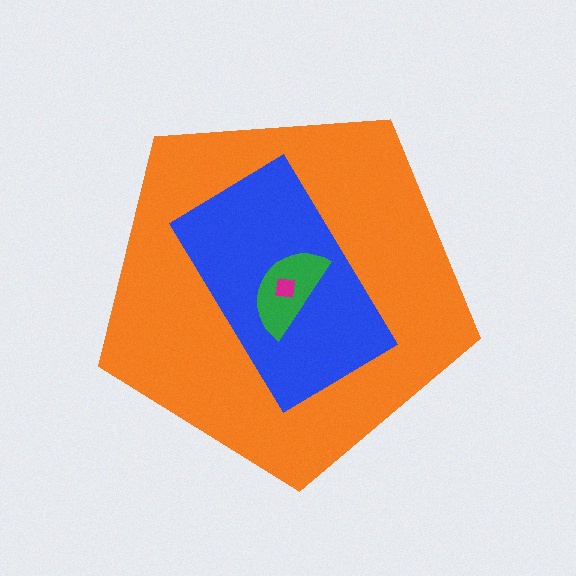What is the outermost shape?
The orange pentagon.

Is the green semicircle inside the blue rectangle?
Yes.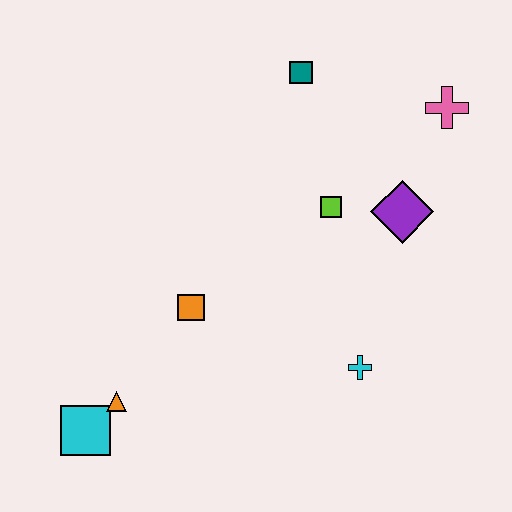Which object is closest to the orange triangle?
The cyan square is closest to the orange triangle.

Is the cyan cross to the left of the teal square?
No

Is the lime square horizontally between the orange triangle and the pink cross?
Yes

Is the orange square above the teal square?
No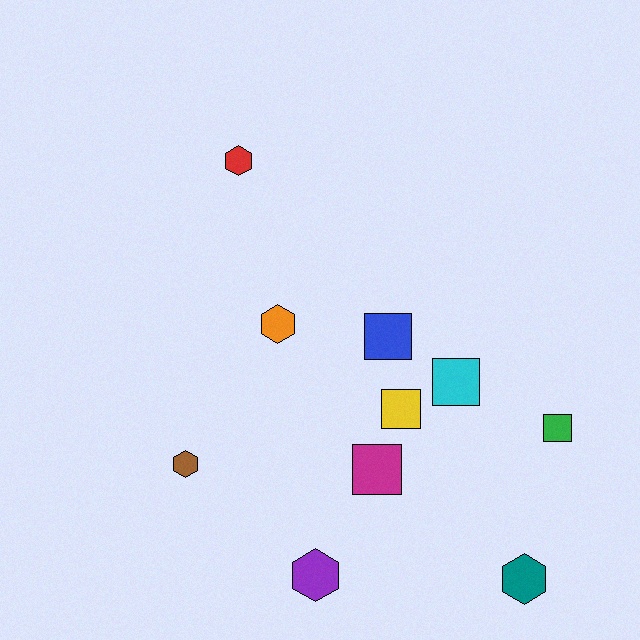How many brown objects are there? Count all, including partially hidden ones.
There is 1 brown object.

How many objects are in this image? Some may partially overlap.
There are 10 objects.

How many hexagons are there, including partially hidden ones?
There are 5 hexagons.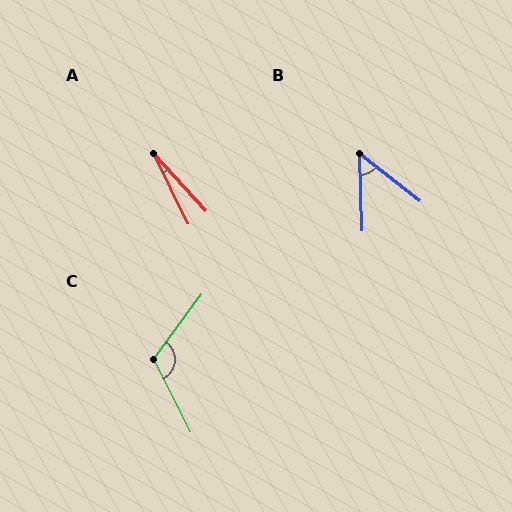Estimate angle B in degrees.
Approximately 50 degrees.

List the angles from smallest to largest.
A (16°), B (50°), C (117°).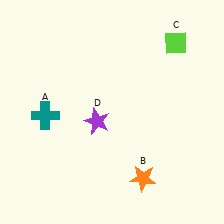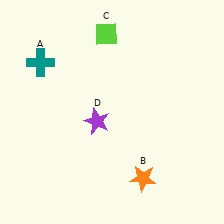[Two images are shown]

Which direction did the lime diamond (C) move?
The lime diamond (C) moved left.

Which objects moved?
The objects that moved are: the teal cross (A), the lime diamond (C).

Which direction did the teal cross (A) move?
The teal cross (A) moved up.